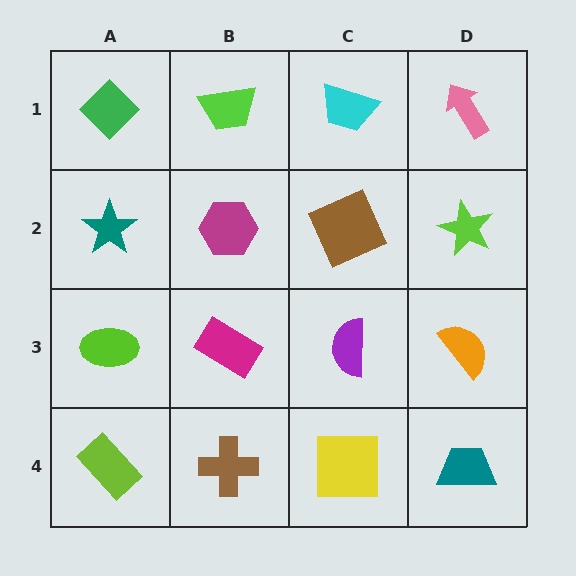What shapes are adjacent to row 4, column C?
A purple semicircle (row 3, column C), a brown cross (row 4, column B), a teal trapezoid (row 4, column D).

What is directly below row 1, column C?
A brown square.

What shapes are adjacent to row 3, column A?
A teal star (row 2, column A), a lime rectangle (row 4, column A), a magenta rectangle (row 3, column B).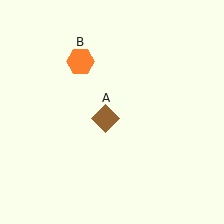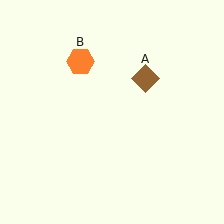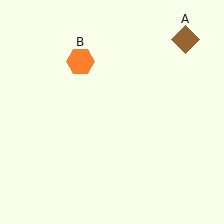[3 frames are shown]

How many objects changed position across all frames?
1 object changed position: brown diamond (object A).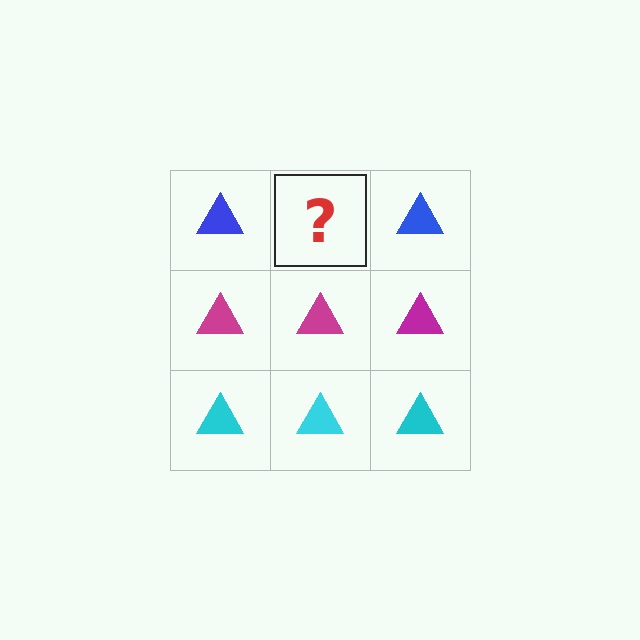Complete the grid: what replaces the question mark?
The question mark should be replaced with a blue triangle.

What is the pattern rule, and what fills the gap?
The rule is that each row has a consistent color. The gap should be filled with a blue triangle.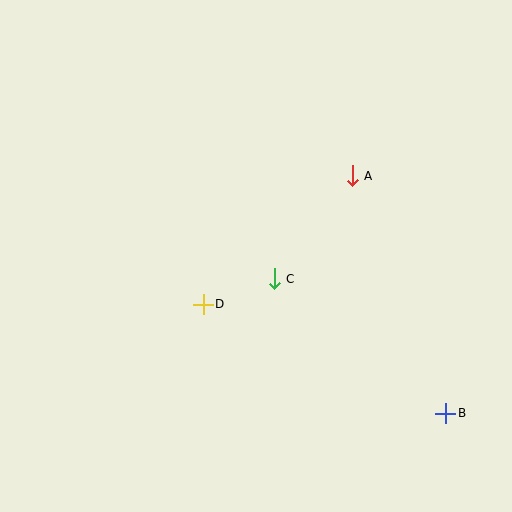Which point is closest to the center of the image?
Point C at (274, 279) is closest to the center.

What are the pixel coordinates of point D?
Point D is at (203, 304).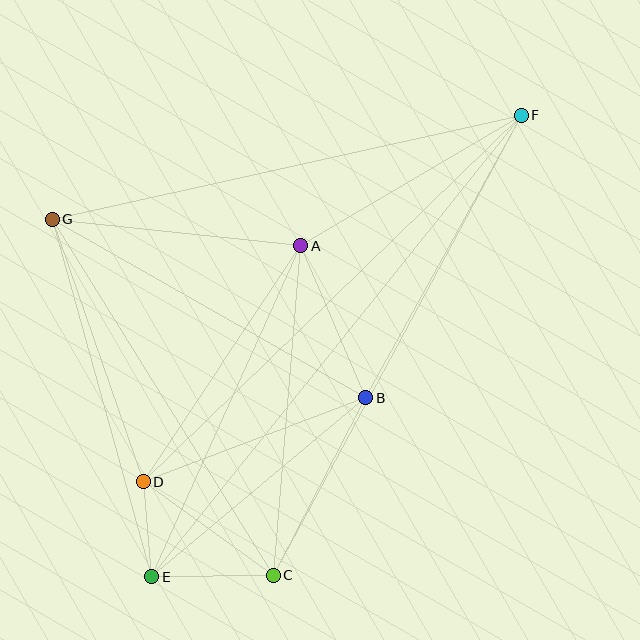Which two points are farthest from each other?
Points E and F are farthest from each other.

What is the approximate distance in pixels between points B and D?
The distance between B and D is approximately 238 pixels.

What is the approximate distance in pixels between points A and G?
The distance between A and G is approximately 250 pixels.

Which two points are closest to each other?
Points D and E are closest to each other.